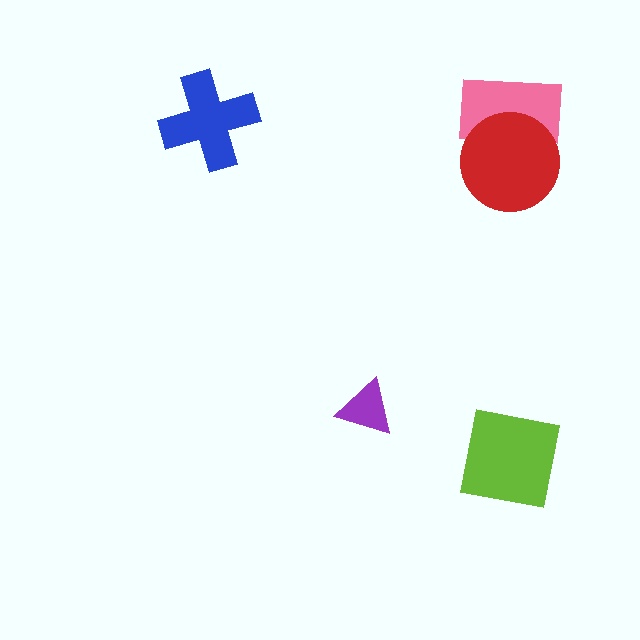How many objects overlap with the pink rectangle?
1 object overlaps with the pink rectangle.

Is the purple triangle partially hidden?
No, no other shape covers it.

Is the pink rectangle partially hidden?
Yes, it is partially covered by another shape.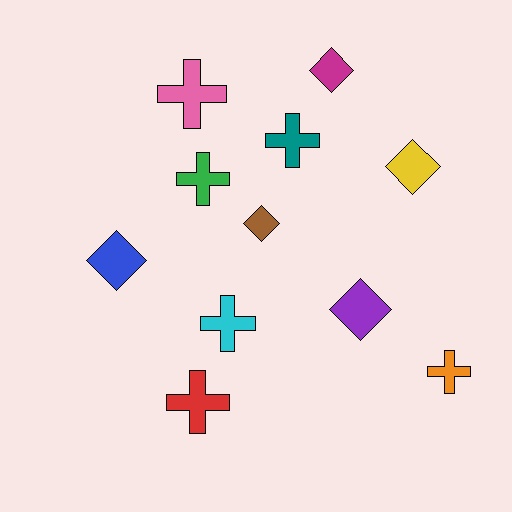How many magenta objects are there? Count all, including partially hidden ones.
There is 1 magenta object.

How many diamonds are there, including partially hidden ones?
There are 5 diamonds.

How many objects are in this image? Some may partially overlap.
There are 11 objects.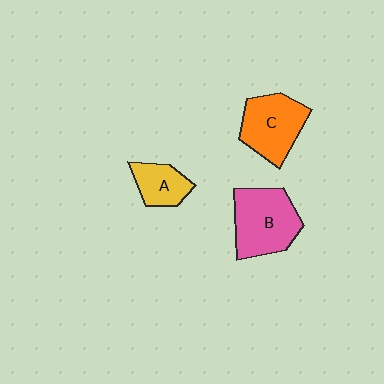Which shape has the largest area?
Shape B (pink).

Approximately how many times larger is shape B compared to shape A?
Approximately 2.0 times.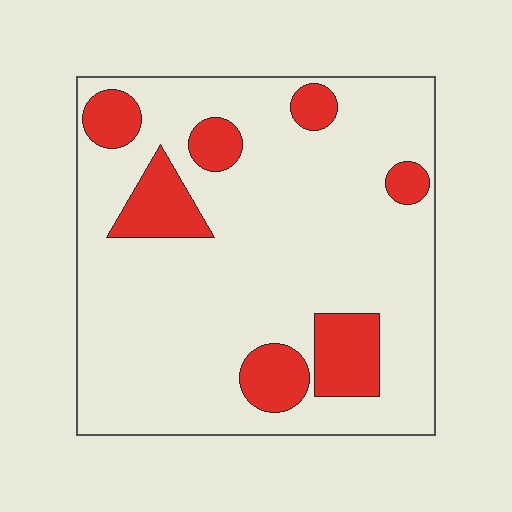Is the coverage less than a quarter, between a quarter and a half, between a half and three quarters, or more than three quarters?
Less than a quarter.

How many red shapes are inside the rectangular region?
7.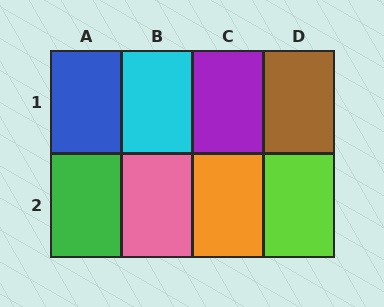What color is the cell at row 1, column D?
Brown.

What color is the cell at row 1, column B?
Cyan.